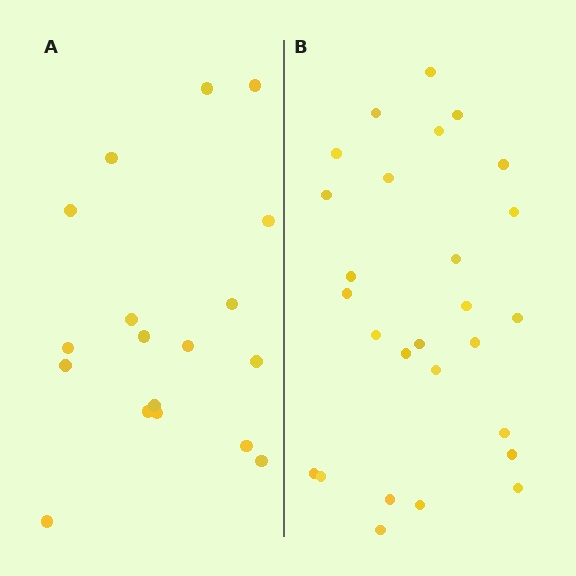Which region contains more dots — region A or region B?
Region B (the right region) has more dots.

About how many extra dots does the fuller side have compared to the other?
Region B has roughly 8 or so more dots than region A.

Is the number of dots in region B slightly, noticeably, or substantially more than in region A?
Region B has substantially more. The ratio is roughly 1.5 to 1.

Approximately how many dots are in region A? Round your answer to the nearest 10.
About 20 dots. (The exact count is 18, which rounds to 20.)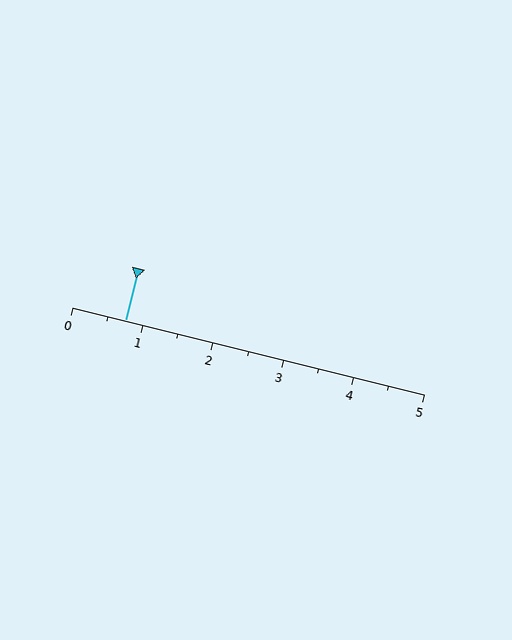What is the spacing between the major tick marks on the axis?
The major ticks are spaced 1 apart.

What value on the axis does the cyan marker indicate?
The marker indicates approximately 0.8.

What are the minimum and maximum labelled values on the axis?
The axis runs from 0 to 5.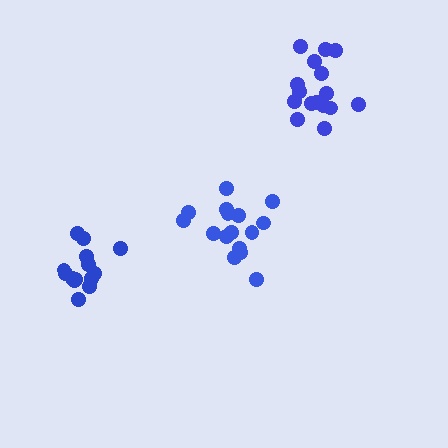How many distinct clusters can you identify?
There are 3 distinct clusters.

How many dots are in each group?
Group 1: 14 dots, Group 2: 16 dots, Group 3: 16 dots (46 total).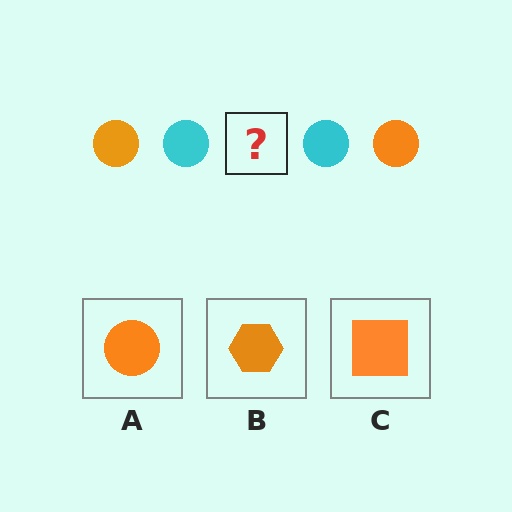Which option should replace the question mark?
Option A.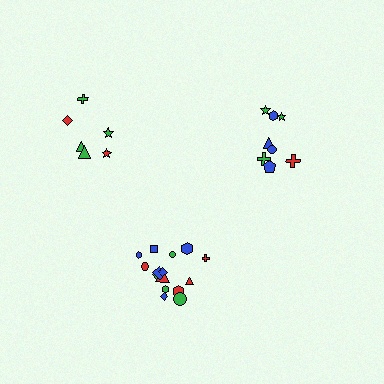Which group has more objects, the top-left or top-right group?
The top-right group.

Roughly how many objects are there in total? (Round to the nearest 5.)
Roughly 30 objects in total.